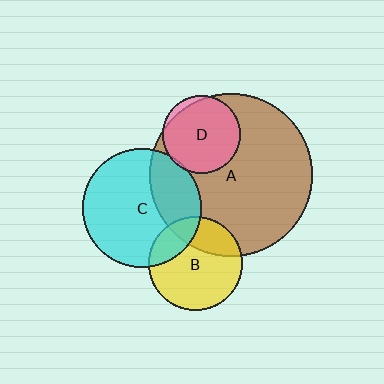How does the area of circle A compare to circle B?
Approximately 3.0 times.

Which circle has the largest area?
Circle A (brown).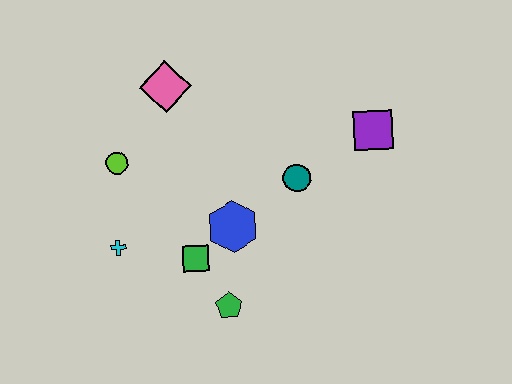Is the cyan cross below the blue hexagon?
Yes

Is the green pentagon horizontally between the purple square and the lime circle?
Yes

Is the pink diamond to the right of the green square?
No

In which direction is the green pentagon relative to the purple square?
The green pentagon is below the purple square.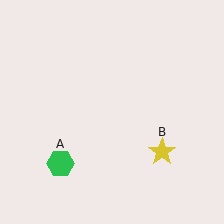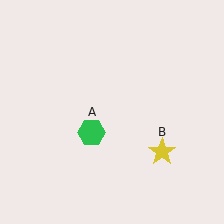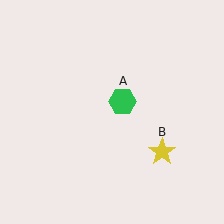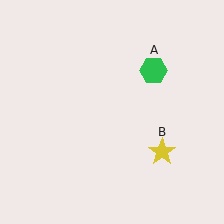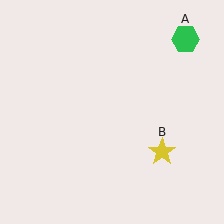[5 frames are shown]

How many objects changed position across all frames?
1 object changed position: green hexagon (object A).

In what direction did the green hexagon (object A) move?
The green hexagon (object A) moved up and to the right.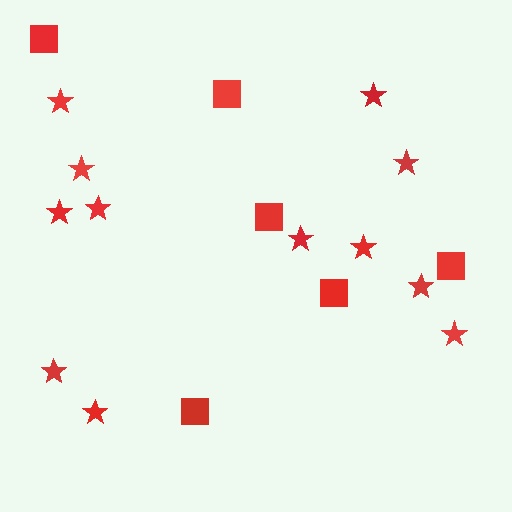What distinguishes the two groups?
There are 2 groups: one group of stars (12) and one group of squares (6).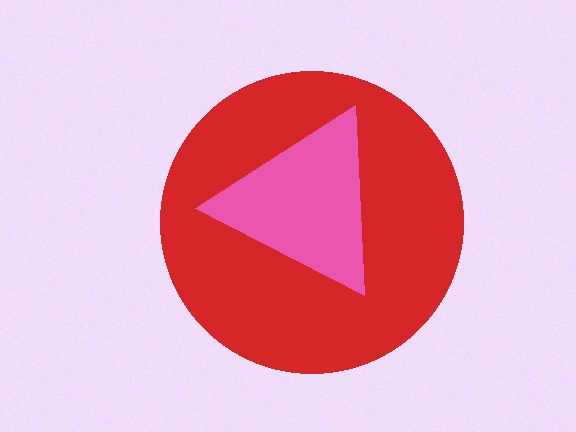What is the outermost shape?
The red circle.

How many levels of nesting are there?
2.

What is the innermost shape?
The pink triangle.